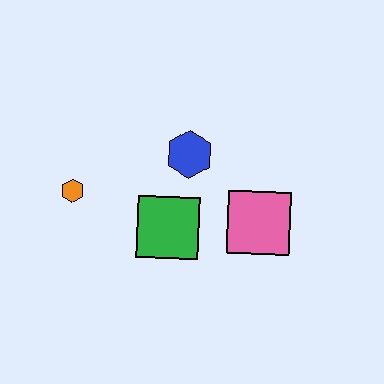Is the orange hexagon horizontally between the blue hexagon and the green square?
No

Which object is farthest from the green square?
The orange hexagon is farthest from the green square.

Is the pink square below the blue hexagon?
Yes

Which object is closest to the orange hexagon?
The green square is closest to the orange hexagon.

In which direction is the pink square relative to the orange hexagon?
The pink square is to the right of the orange hexagon.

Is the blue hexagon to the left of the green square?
No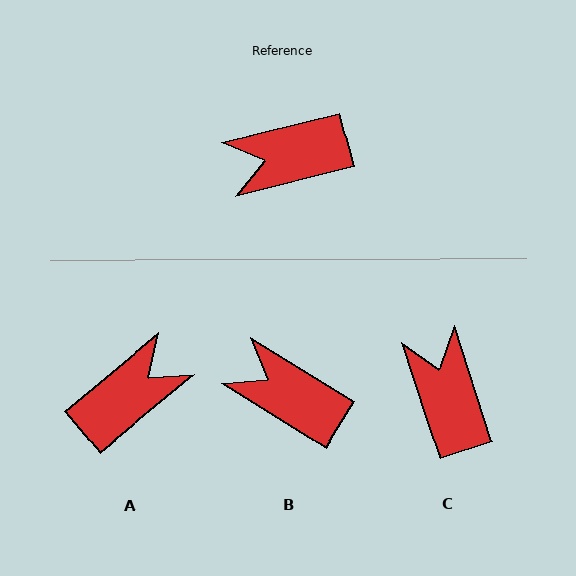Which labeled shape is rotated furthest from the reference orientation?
A, about 154 degrees away.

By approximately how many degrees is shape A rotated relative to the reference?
Approximately 154 degrees clockwise.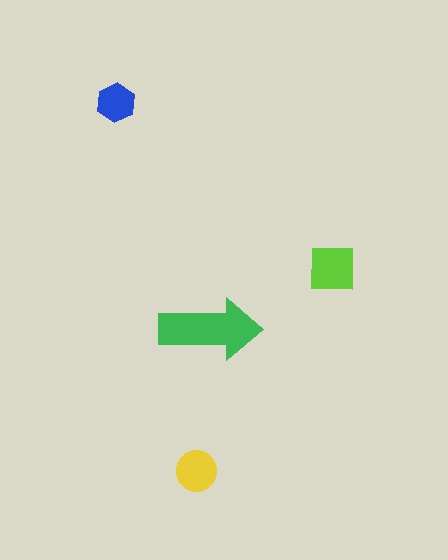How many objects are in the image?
There are 4 objects in the image.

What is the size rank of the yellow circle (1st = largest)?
3rd.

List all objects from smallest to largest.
The blue hexagon, the yellow circle, the lime square, the green arrow.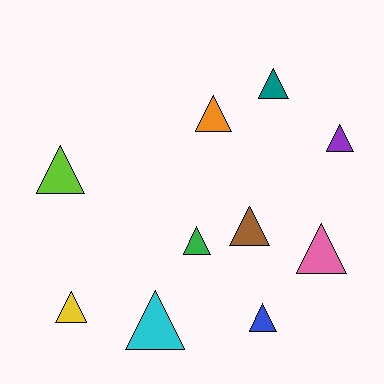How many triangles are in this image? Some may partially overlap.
There are 10 triangles.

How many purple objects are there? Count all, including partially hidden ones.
There is 1 purple object.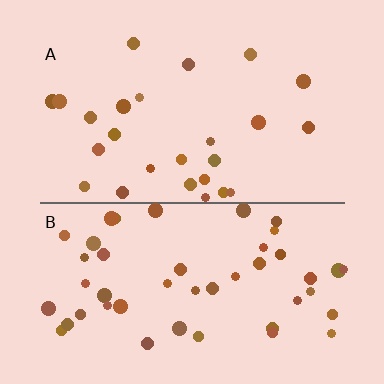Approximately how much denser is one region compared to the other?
Approximately 1.9× — region B over region A.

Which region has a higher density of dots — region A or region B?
B (the bottom).